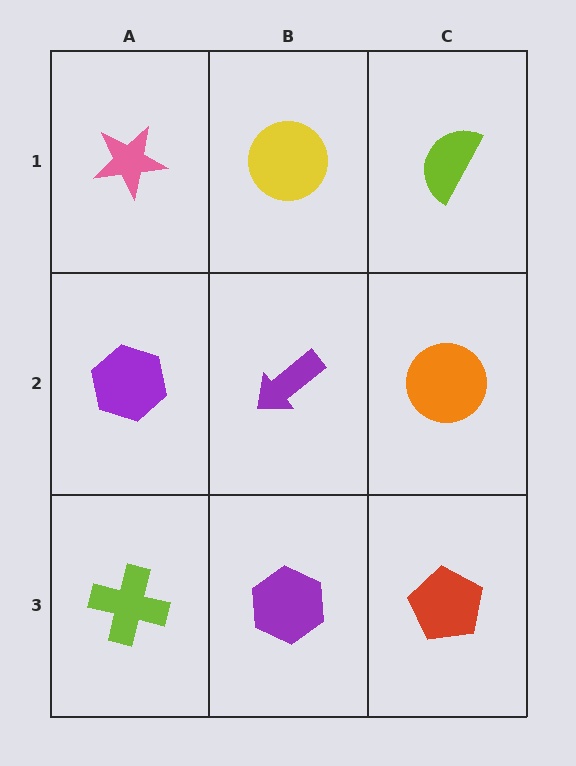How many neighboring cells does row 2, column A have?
3.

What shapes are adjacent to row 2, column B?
A yellow circle (row 1, column B), a purple hexagon (row 3, column B), a purple hexagon (row 2, column A), an orange circle (row 2, column C).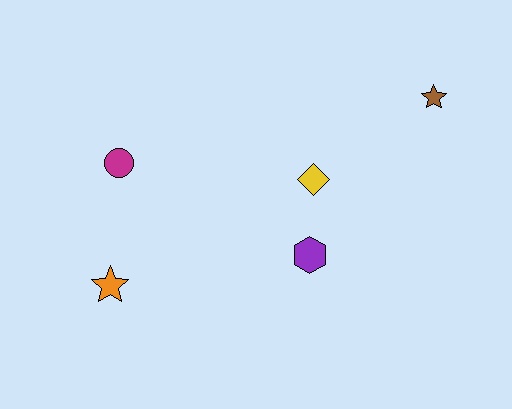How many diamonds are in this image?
There is 1 diamond.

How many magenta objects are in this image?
There is 1 magenta object.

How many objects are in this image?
There are 5 objects.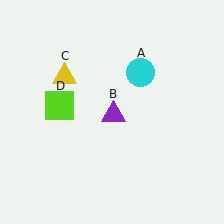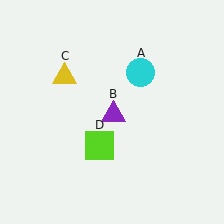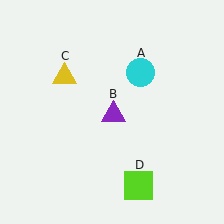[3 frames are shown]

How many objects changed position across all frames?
1 object changed position: lime square (object D).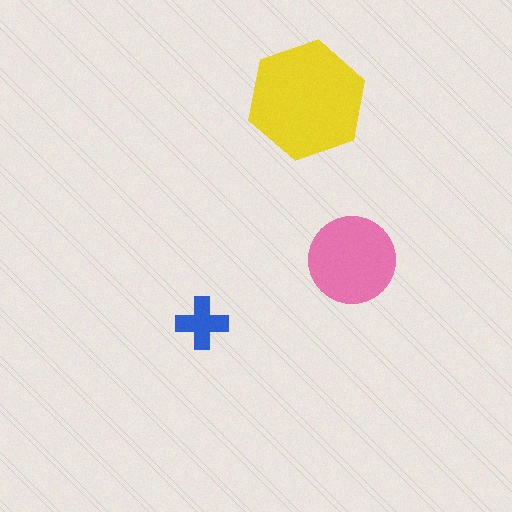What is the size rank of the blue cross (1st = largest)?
3rd.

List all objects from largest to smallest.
The yellow hexagon, the pink circle, the blue cross.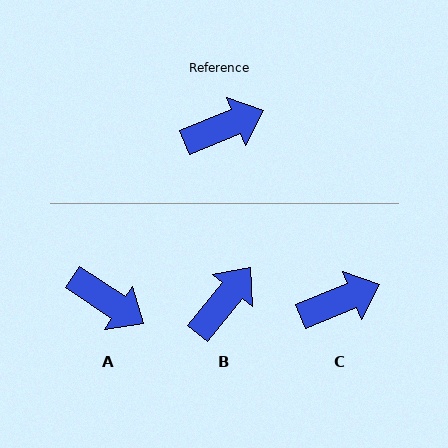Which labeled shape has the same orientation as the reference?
C.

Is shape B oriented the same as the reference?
No, it is off by about 29 degrees.